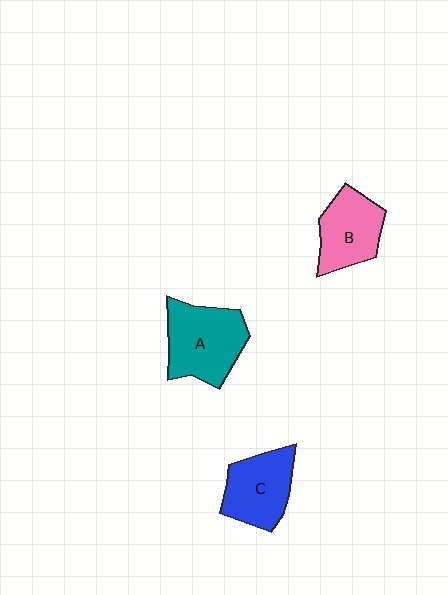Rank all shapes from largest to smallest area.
From largest to smallest: A (teal), C (blue), B (pink).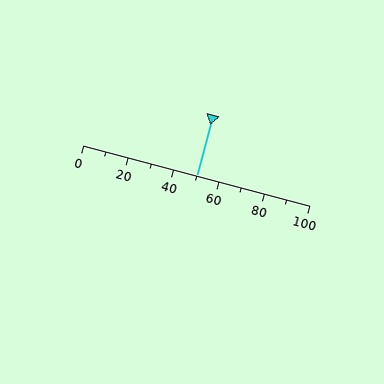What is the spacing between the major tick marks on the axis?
The major ticks are spaced 20 apart.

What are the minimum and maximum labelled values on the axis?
The axis runs from 0 to 100.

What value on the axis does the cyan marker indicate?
The marker indicates approximately 50.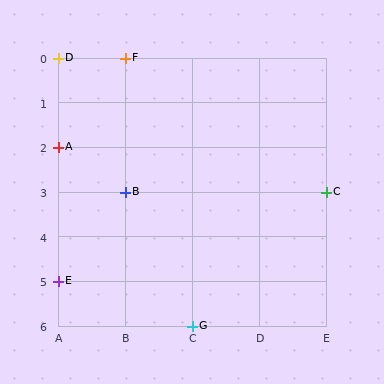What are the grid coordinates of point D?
Point D is at grid coordinates (A, 0).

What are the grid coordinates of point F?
Point F is at grid coordinates (B, 0).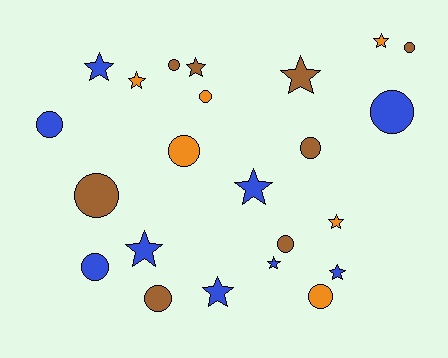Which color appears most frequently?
Blue, with 9 objects.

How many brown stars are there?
There are 2 brown stars.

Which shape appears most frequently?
Circle, with 12 objects.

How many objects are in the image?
There are 23 objects.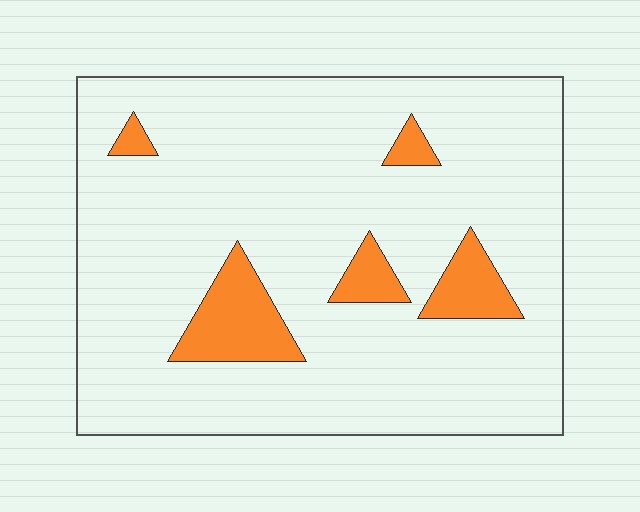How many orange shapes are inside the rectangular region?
5.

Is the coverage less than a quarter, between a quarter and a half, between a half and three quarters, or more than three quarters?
Less than a quarter.